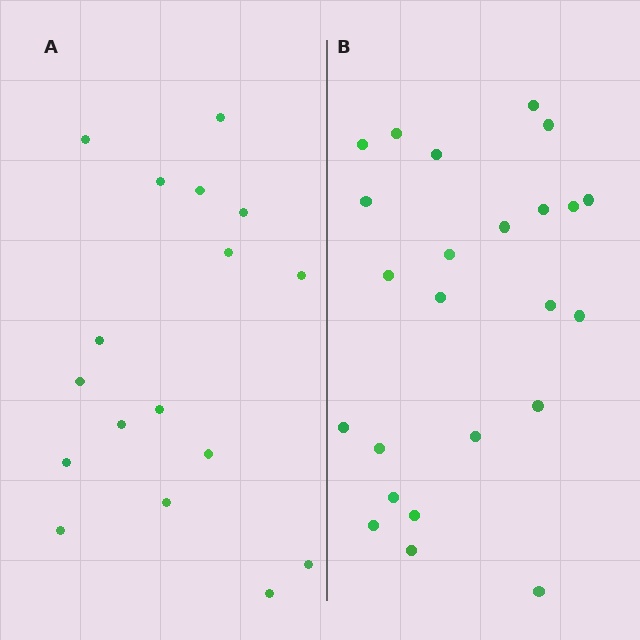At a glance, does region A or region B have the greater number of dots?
Region B (the right region) has more dots.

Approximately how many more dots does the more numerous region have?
Region B has roughly 8 or so more dots than region A.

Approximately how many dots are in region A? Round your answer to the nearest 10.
About 20 dots. (The exact count is 17, which rounds to 20.)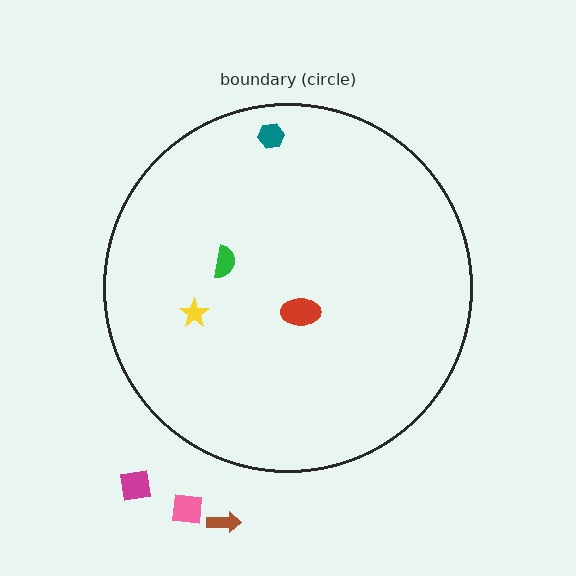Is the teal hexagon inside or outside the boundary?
Inside.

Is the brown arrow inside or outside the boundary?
Outside.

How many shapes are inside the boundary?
4 inside, 3 outside.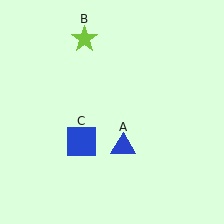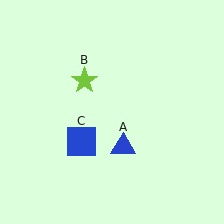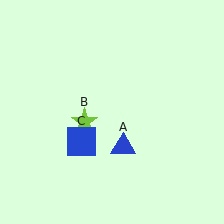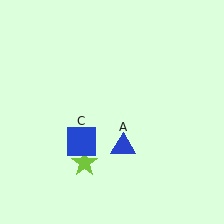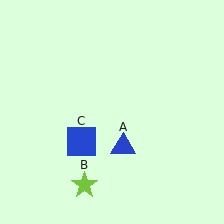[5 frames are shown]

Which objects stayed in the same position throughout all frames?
Blue triangle (object A) and blue square (object C) remained stationary.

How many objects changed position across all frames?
1 object changed position: lime star (object B).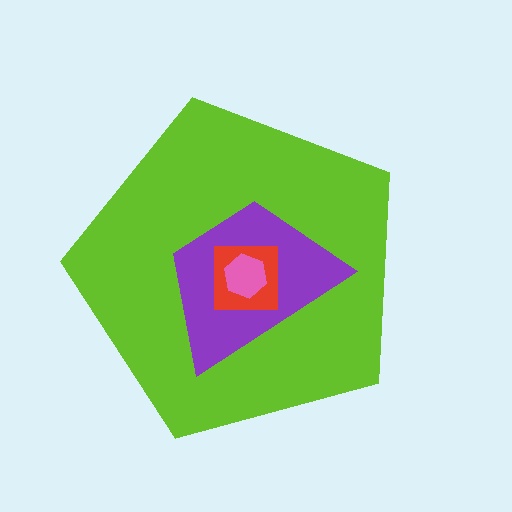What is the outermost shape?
The lime pentagon.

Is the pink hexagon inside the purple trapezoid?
Yes.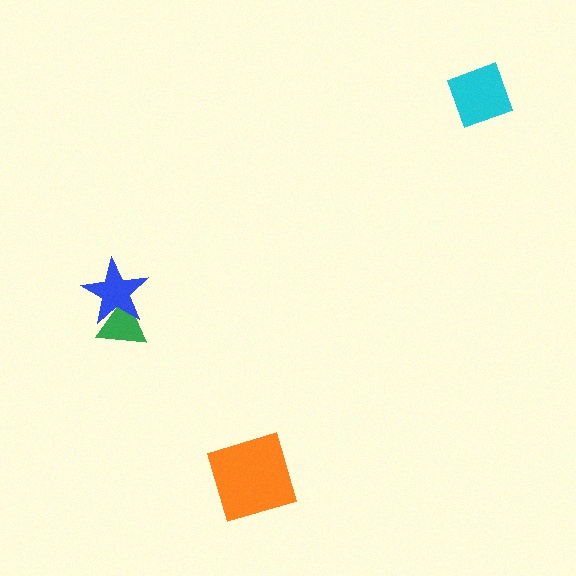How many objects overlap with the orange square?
0 objects overlap with the orange square.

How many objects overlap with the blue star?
1 object overlaps with the blue star.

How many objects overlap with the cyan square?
0 objects overlap with the cyan square.